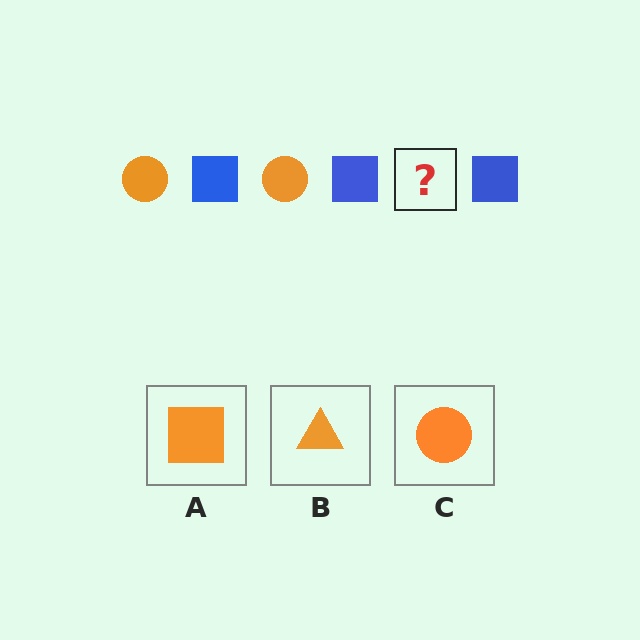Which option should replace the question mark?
Option C.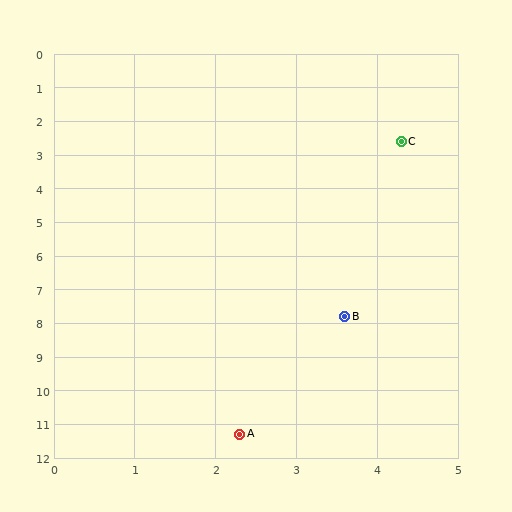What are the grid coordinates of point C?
Point C is at approximately (4.3, 2.6).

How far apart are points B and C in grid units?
Points B and C are about 5.2 grid units apart.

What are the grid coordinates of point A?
Point A is at approximately (2.3, 11.3).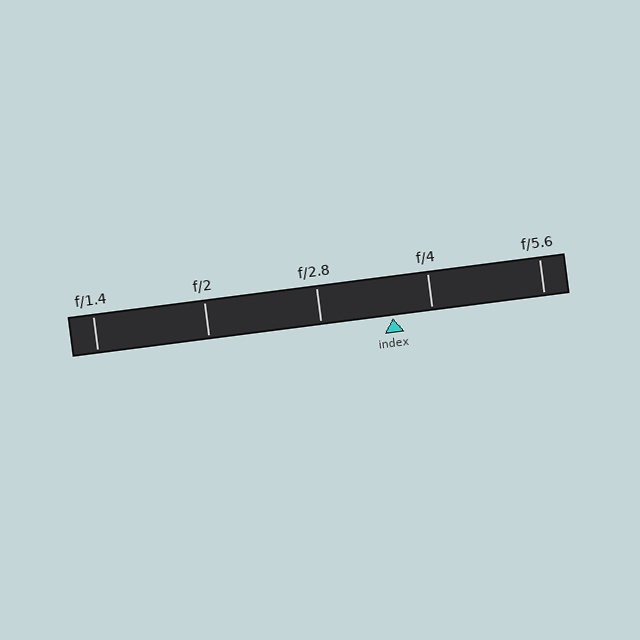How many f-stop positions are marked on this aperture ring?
There are 5 f-stop positions marked.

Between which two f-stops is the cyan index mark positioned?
The index mark is between f/2.8 and f/4.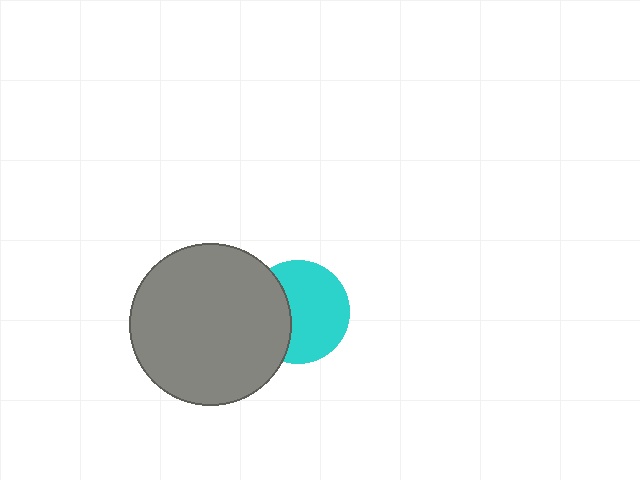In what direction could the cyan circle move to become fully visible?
The cyan circle could move right. That would shift it out from behind the gray circle entirely.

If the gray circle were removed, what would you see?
You would see the complete cyan circle.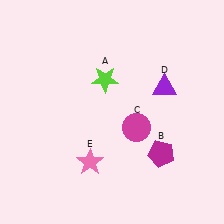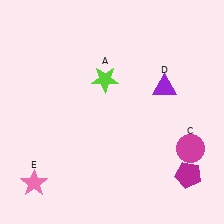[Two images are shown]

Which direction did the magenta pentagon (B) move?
The magenta pentagon (B) moved right.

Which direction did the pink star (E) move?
The pink star (E) moved left.